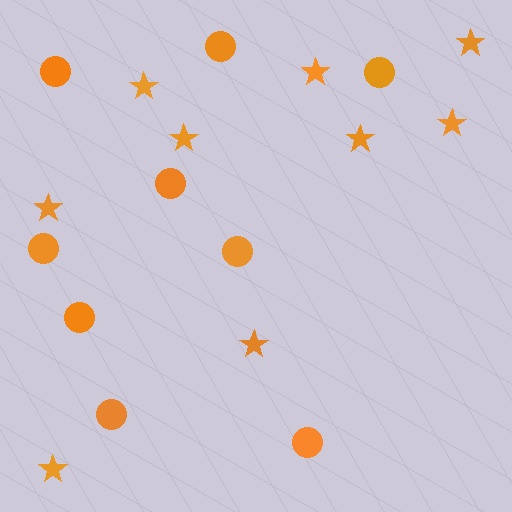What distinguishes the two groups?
There are 2 groups: one group of circles (9) and one group of stars (9).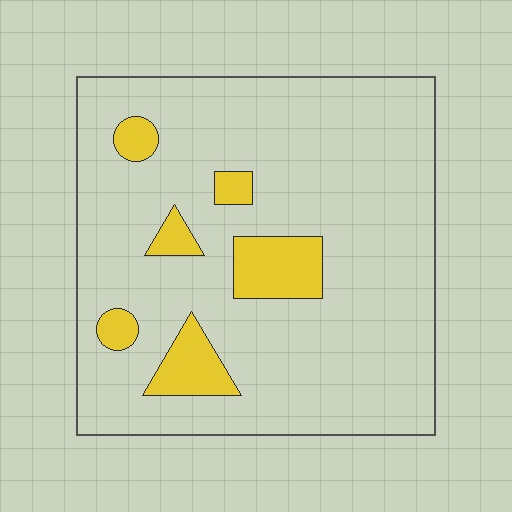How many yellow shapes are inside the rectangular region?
6.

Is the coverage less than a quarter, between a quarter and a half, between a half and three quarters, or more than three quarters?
Less than a quarter.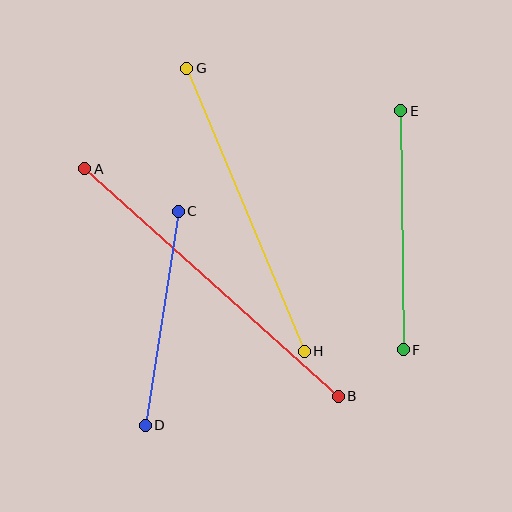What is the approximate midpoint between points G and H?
The midpoint is at approximately (246, 210) pixels.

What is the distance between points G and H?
The distance is approximately 306 pixels.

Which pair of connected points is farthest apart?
Points A and B are farthest apart.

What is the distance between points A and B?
The distance is approximately 340 pixels.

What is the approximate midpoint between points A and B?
The midpoint is at approximately (211, 283) pixels.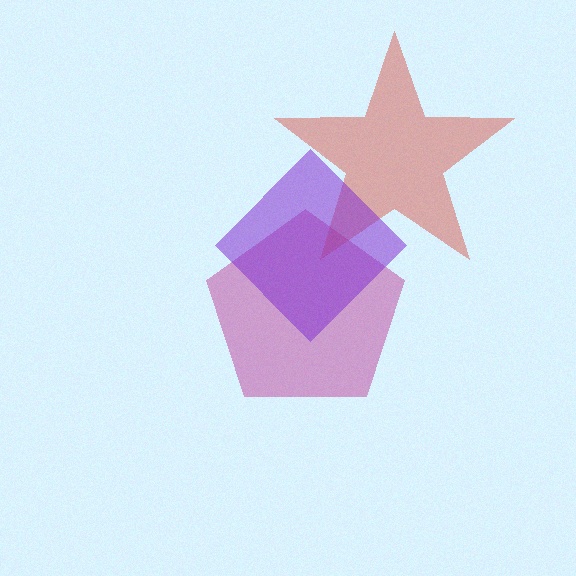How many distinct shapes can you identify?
There are 3 distinct shapes: a magenta pentagon, a red star, a purple diamond.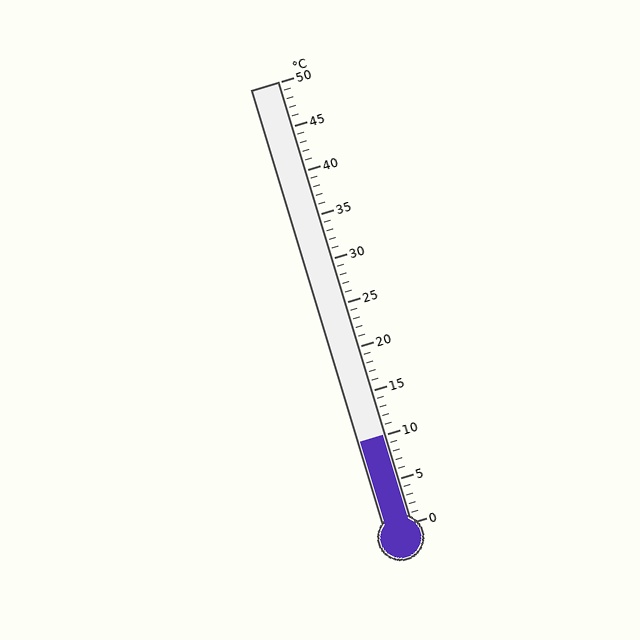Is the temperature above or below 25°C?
The temperature is below 25°C.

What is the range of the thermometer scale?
The thermometer scale ranges from 0°C to 50°C.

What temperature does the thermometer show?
The thermometer shows approximately 10°C.